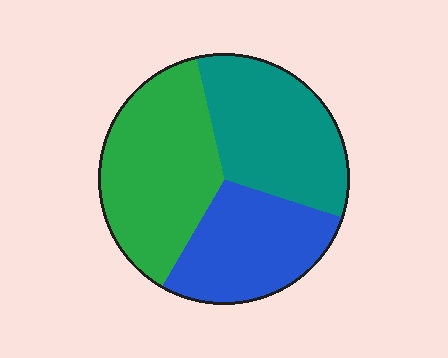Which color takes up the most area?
Green, at roughly 40%.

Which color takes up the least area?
Blue, at roughly 30%.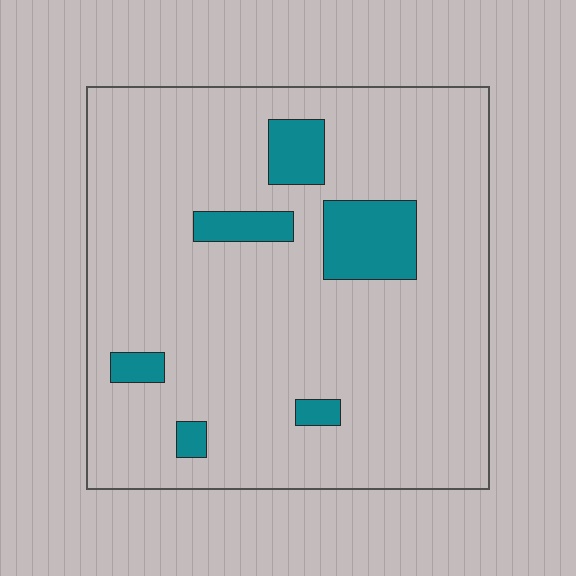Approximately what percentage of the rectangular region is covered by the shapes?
Approximately 10%.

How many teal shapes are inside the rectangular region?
6.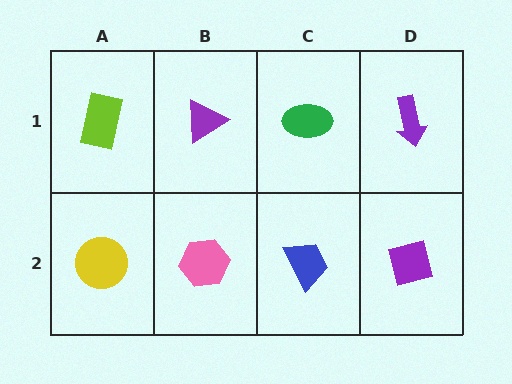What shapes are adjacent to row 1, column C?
A blue trapezoid (row 2, column C), a purple triangle (row 1, column B), a purple arrow (row 1, column D).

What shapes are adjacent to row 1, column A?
A yellow circle (row 2, column A), a purple triangle (row 1, column B).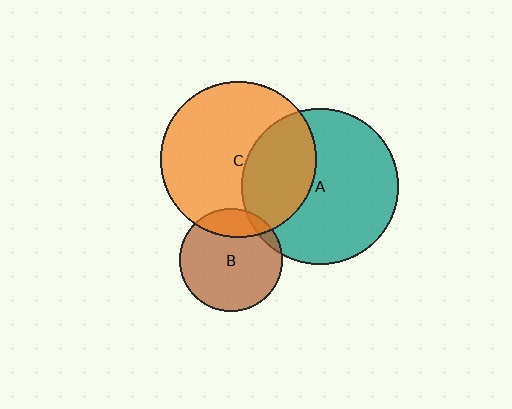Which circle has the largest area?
Circle A (teal).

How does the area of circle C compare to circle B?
Approximately 2.3 times.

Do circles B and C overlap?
Yes.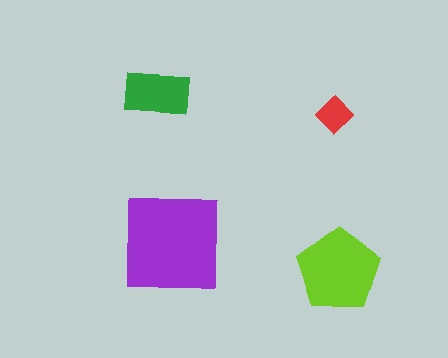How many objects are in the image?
There are 4 objects in the image.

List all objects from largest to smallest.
The purple square, the lime pentagon, the green rectangle, the red diamond.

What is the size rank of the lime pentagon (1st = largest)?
2nd.